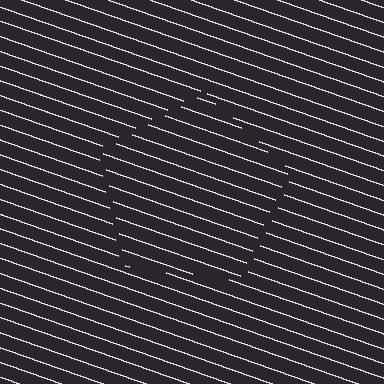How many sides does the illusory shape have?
5 sides — the line-ends trace a pentagon.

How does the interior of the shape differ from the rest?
The interior of the shape contains the same grating, shifted by half a period — the contour is defined by the phase discontinuity where line-ends from the inner and outer gratings abut.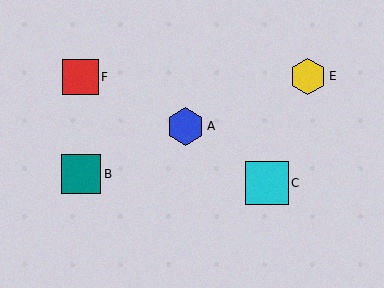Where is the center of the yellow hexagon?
The center of the yellow hexagon is at (308, 76).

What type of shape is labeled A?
Shape A is a blue hexagon.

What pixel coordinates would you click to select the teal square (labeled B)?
Click at (81, 174) to select the teal square B.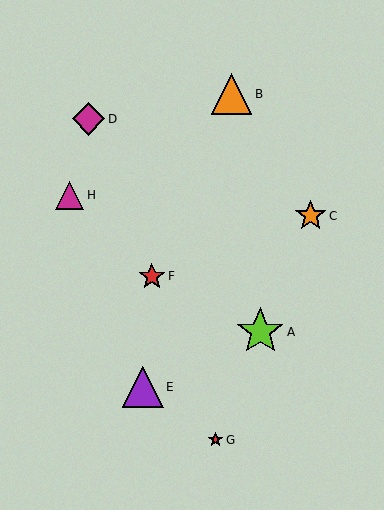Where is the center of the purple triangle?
The center of the purple triangle is at (143, 387).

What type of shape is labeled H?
Shape H is a magenta triangle.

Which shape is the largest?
The lime star (labeled A) is the largest.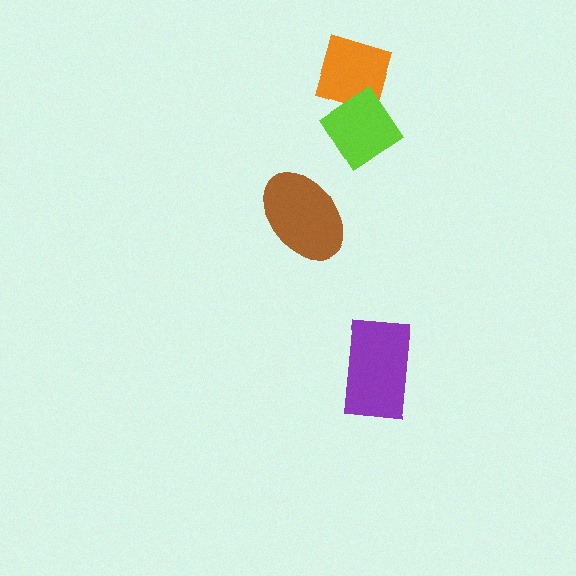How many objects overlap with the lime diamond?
1 object overlaps with the lime diamond.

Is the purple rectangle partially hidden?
No, no other shape covers it.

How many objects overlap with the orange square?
1 object overlaps with the orange square.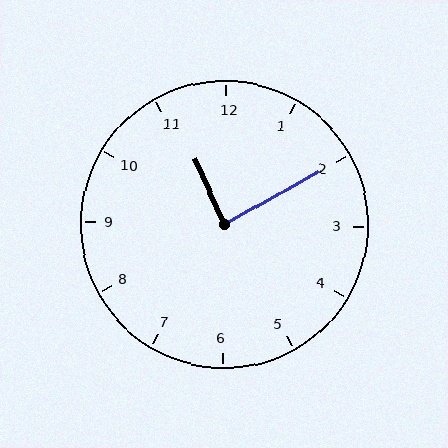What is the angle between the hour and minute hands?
Approximately 85 degrees.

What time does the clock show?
11:10.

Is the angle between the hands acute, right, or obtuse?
It is right.